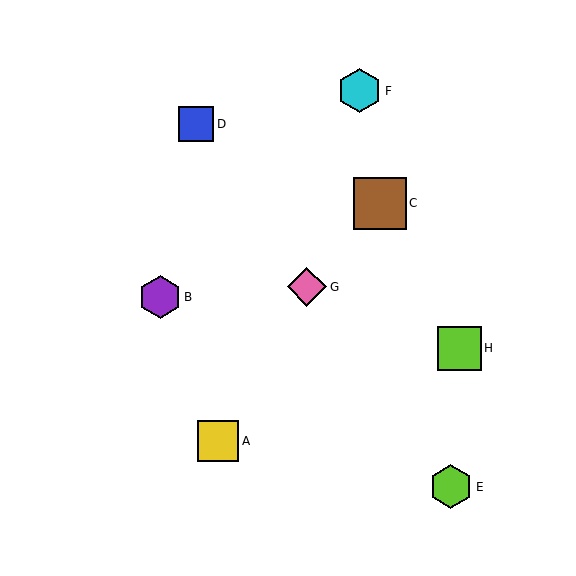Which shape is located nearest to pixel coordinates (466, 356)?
The lime square (labeled H) at (459, 348) is nearest to that location.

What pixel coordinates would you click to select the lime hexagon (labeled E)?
Click at (451, 487) to select the lime hexagon E.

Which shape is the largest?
The brown square (labeled C) is the largest.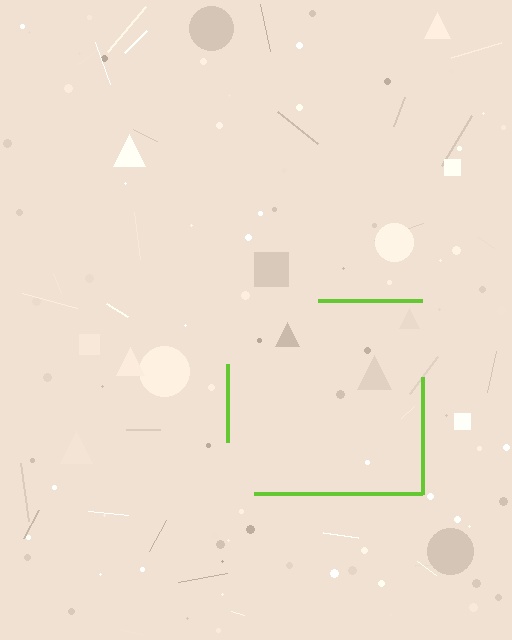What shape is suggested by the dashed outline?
The dashed outline suggests a square.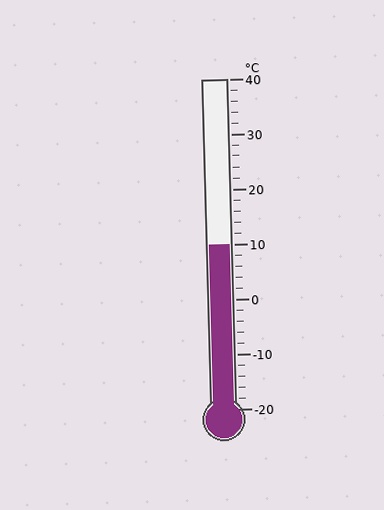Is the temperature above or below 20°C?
The temperature is below 20°C.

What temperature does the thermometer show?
The thermometer shows approximately 10°C.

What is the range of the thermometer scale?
The thermometer scale ranges from -20°C to 40°C.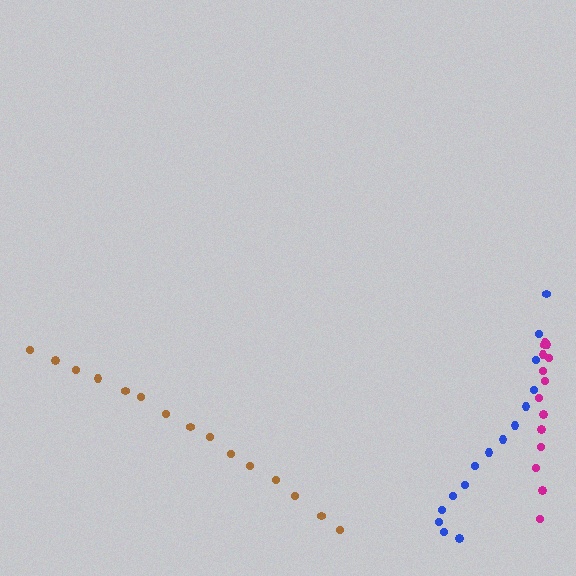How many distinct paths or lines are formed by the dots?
There are 3 distinct paths.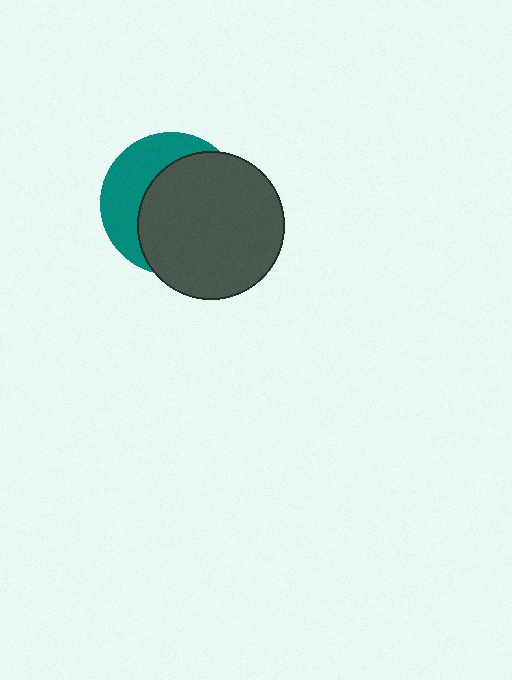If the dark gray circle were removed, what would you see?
You would see the complete teal circle.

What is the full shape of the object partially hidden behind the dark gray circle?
The partially hidden object is a teal circle.